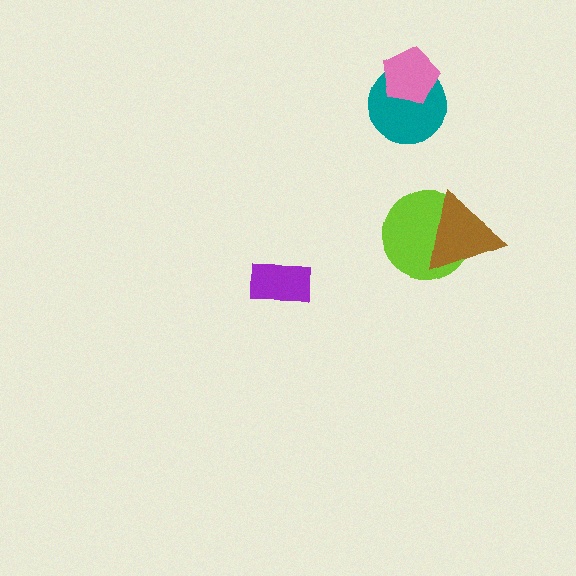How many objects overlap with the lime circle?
1 object overlaps with the lime circle.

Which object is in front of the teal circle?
The pink pentagon is in front of the teal circle.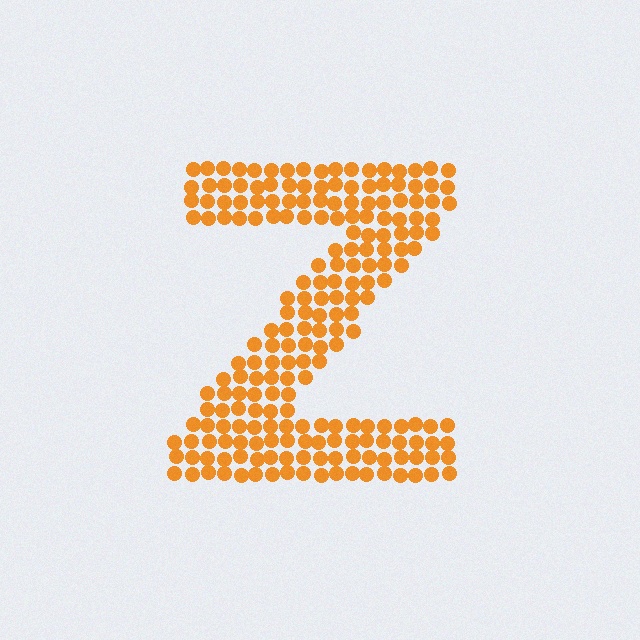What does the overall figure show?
The overall figure shows the letter Z.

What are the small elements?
The small elements are circles.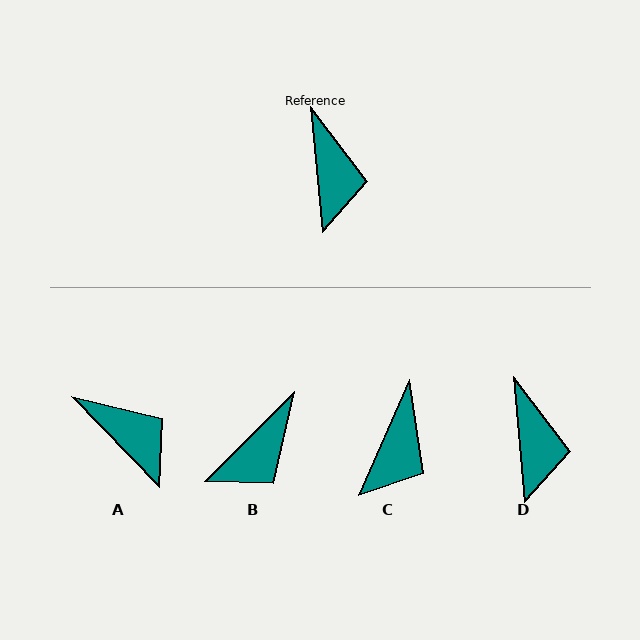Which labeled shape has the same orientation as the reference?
D.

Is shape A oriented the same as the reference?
No, it is off by about 39 degrees.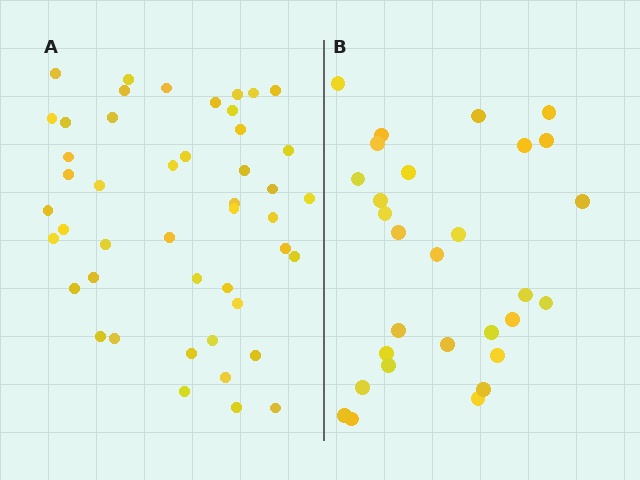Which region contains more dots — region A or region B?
Region A (the left region) has more dots.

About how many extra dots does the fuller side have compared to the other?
Region A has approximately 15 more dots than region B.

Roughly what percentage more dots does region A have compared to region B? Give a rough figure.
About 60% more.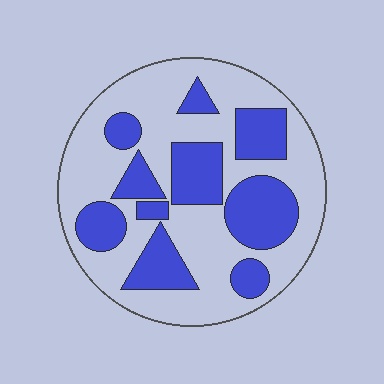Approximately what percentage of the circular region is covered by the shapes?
Approximately 35%.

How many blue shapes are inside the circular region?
10.